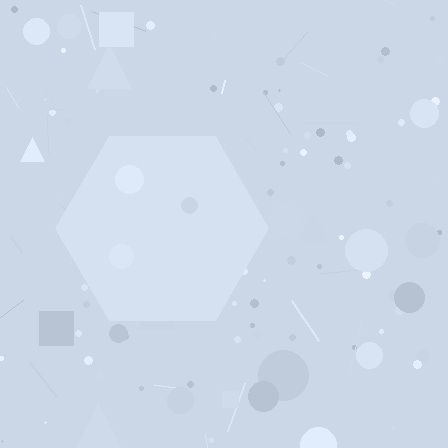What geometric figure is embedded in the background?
A hexagon is embedded in the background.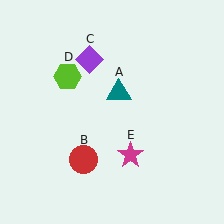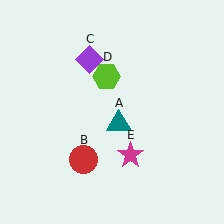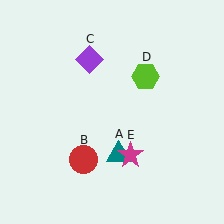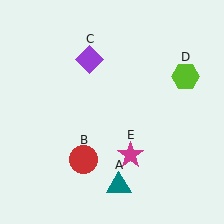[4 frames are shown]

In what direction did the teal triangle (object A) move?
The teal triangle (object A) moved down.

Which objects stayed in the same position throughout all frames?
Red circle (object B) and purple diamond (object C) and magenta star (object E) remained stationary.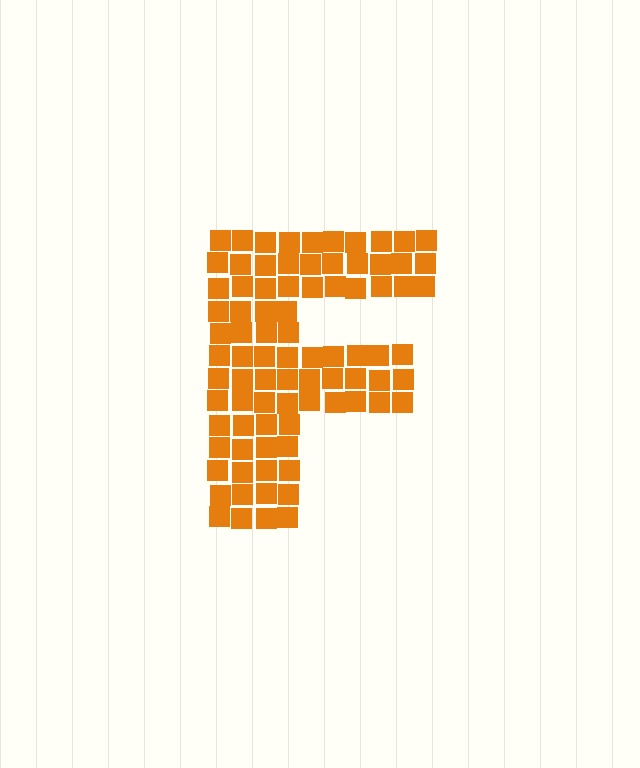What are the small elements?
The small elements are squares.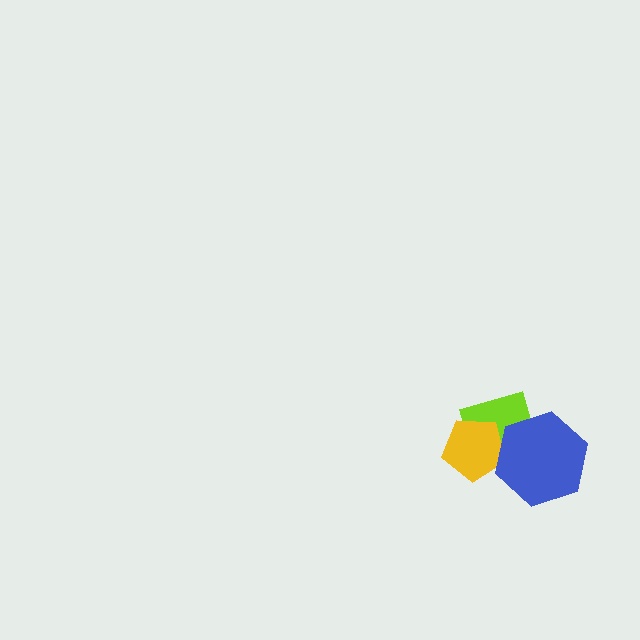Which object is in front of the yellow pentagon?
The blue hexagon is in front of the yellow pentagon.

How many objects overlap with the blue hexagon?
2 objects overlap with the blue hexagon.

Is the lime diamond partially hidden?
Yes, it is partially covered by another shape.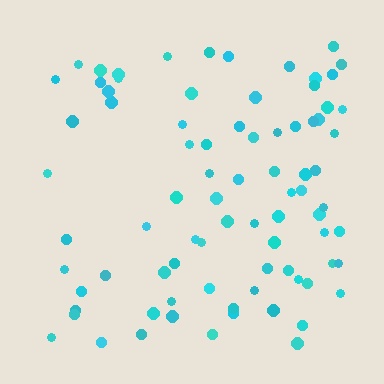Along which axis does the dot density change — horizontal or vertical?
Horizontal.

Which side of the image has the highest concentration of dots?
The right.